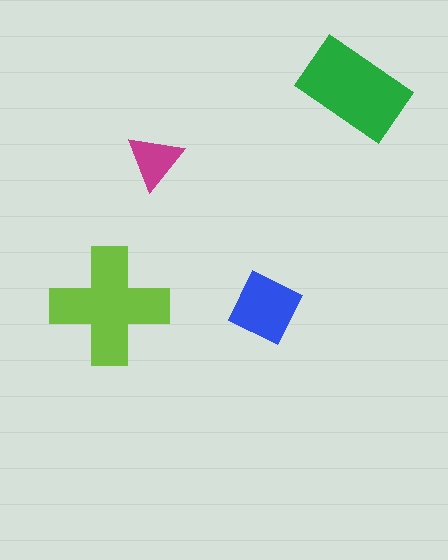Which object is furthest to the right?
The green rectangle is rightmost.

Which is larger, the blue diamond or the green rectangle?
The green rectangle.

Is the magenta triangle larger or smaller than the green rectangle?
Smaller.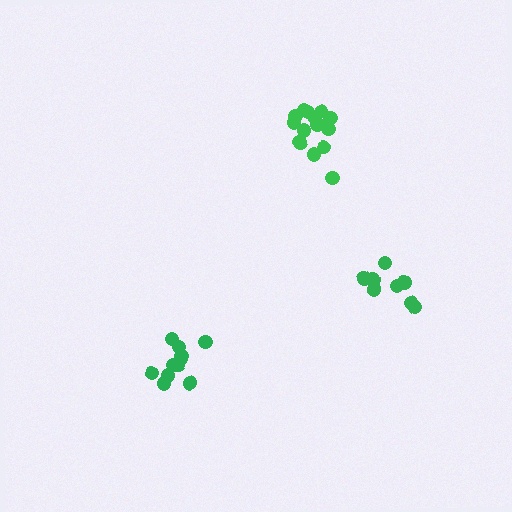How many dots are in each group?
Group 1: 11 dots, Group 2: 9 dots, Group 3: 14 dots (34 total).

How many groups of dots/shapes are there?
There are 3 groups.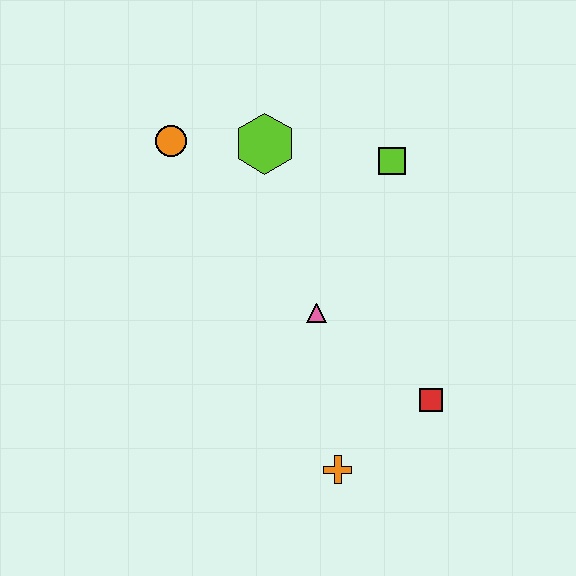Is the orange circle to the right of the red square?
No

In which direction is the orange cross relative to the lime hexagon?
The orange cross is below the lime hexagon.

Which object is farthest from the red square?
The orange circle is farthest from the red square.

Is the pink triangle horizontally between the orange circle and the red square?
Yes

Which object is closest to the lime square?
The lime hexagon is closest to the lime square.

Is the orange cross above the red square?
No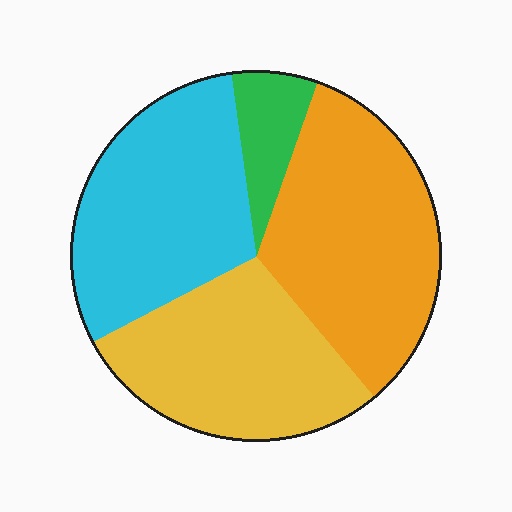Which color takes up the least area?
Green, at roughly 10%.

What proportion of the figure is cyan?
Cyan covers about 30% of the figure.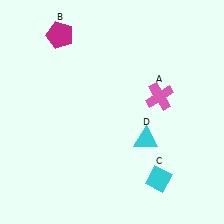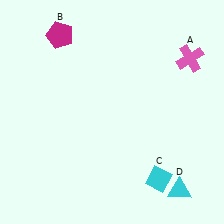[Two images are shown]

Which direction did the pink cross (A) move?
The pink cross (A) moved up.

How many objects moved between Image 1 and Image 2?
2 objects moved between the two images.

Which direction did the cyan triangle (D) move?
The cyan triangle (D) moved down.